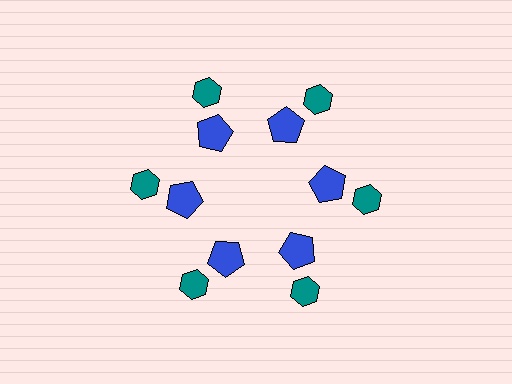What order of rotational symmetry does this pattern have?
This pattern has 6-fold rotational symmetry.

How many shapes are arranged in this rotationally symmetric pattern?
There are 12 shapes, arranged in 6 groups of 2.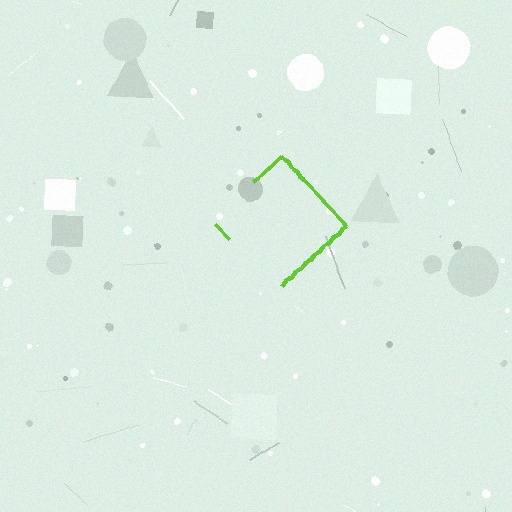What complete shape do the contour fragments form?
The contour fragments form a diamond.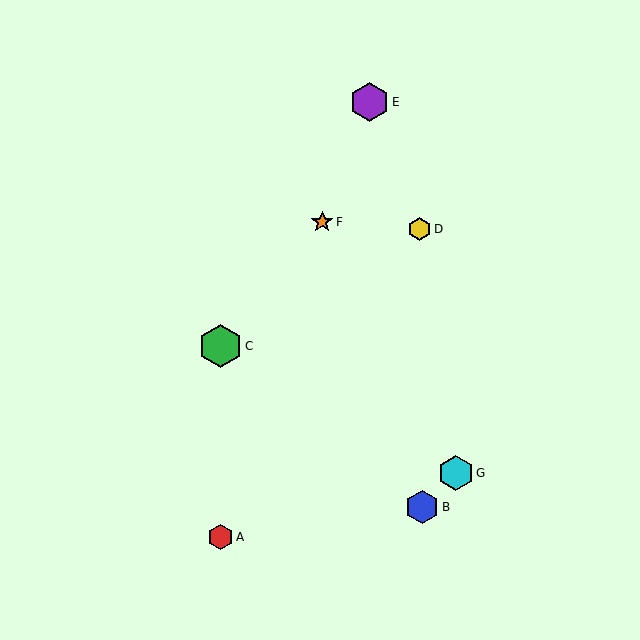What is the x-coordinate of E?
Object E is at x≈369.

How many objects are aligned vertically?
2 objects (A, C) are aligned vertically.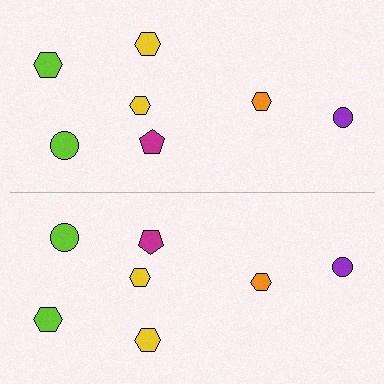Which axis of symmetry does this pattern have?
The pattern has a horizontal axis of symmetry running through the center of the image.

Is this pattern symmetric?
Yes, this pattern has bilateral (reflection) symmetry.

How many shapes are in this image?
There are 14 shapes in this image.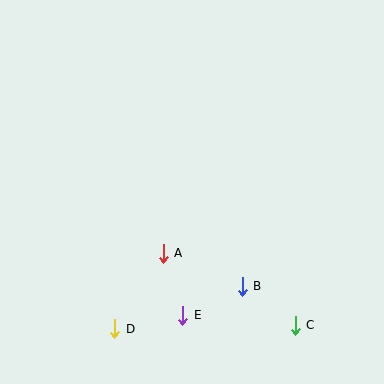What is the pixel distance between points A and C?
The distance between A and C is 150 pixels.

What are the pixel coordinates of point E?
Point E is at (183, 315).